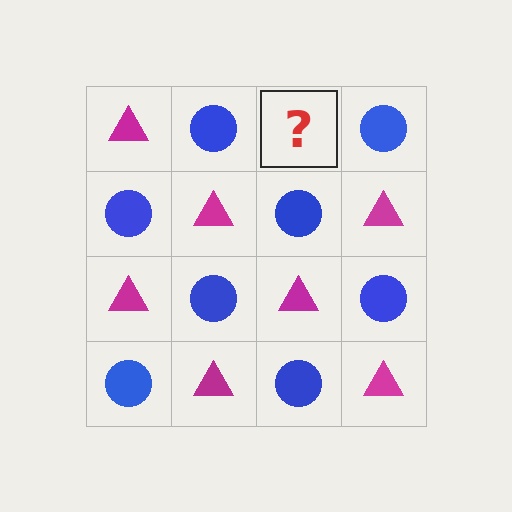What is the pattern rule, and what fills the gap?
The rule is that it alternates magenta triangle and blue circle in a checkerboard pattern. The gap should be filled with a magenta triangle.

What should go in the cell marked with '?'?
The missing cell should contain a magenta triangle.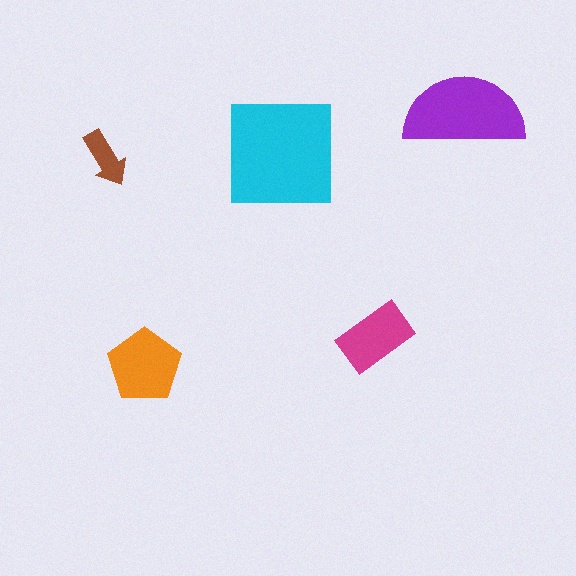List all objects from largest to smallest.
The cyan square, the purple semicircle, the orange pentagon, the magenta rectangle, the brown arrow.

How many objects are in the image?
There are 5 objects in the image.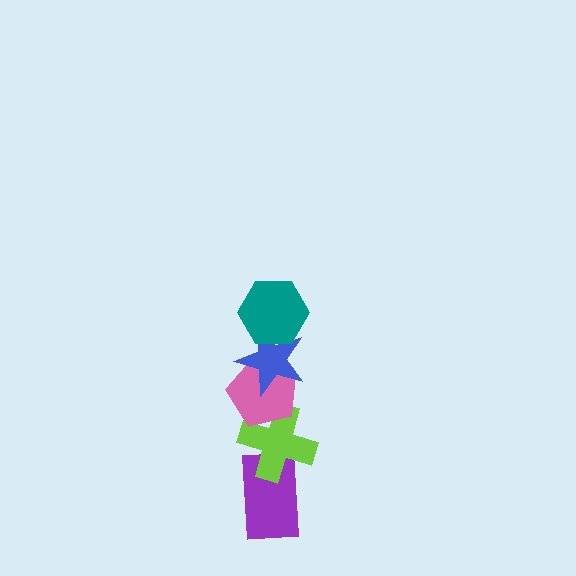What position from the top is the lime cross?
The lime cross is 4th from the top.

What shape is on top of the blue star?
The teal hexagon is on top of the blue star.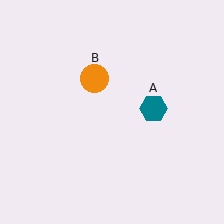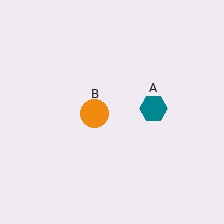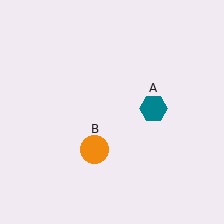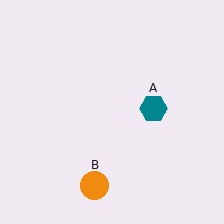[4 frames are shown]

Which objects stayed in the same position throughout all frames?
Teal hexagon (object A) remained stationary.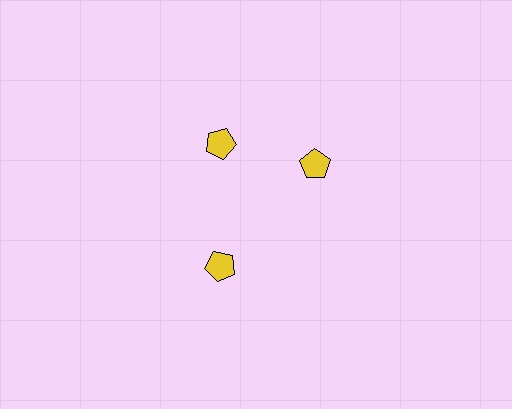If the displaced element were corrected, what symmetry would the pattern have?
It would have 3-fold rotational symmetry — the pattern would map onto itself every 120 degrees.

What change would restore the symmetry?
The symmetry would be restored by rotating it back into even spacing with its neighbors so that all 3 pentagons sit at equal angles and equal distance from the center.